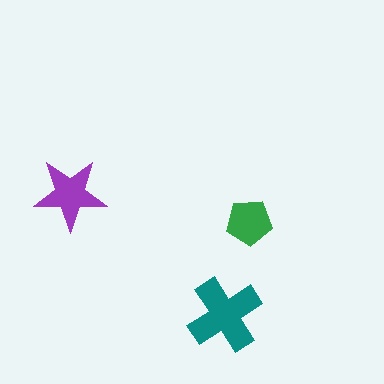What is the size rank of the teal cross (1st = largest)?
1st.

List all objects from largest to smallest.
The teal cross, the purple star, the green pentagon.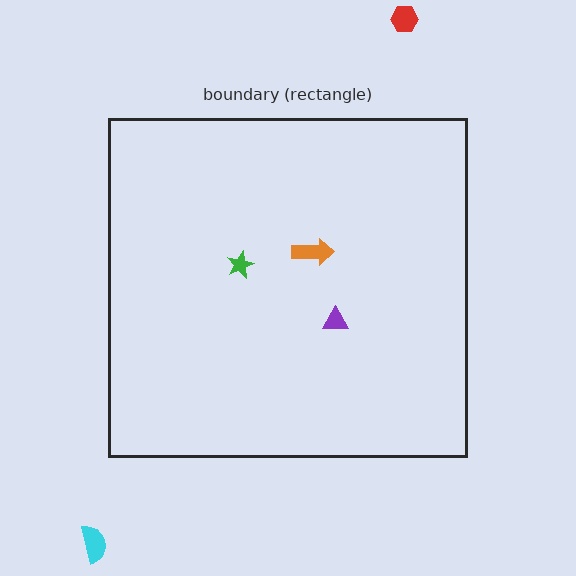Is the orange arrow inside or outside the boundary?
Inside.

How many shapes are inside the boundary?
3 inside, 2 outside.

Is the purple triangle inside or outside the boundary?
Inside.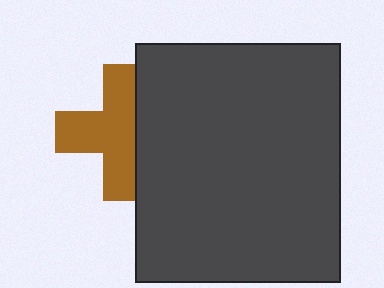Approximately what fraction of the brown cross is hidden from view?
Roughly 34% of the brown cross is hidden behind the dark gray rectangle.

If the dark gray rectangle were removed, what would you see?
You would see the complete brown cross.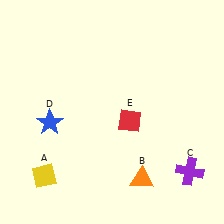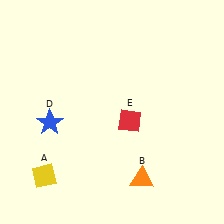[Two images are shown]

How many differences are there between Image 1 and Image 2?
There is 1 difference between the two images.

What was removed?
The purple cross (C) was removed in Image 2.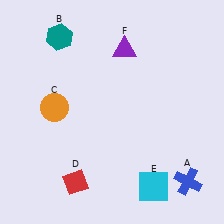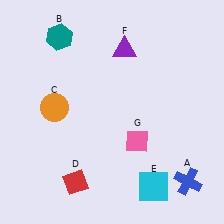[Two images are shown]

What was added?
A pink diamond (G) was added in Image 2.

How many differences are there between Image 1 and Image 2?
There is 1 difference between the two images.